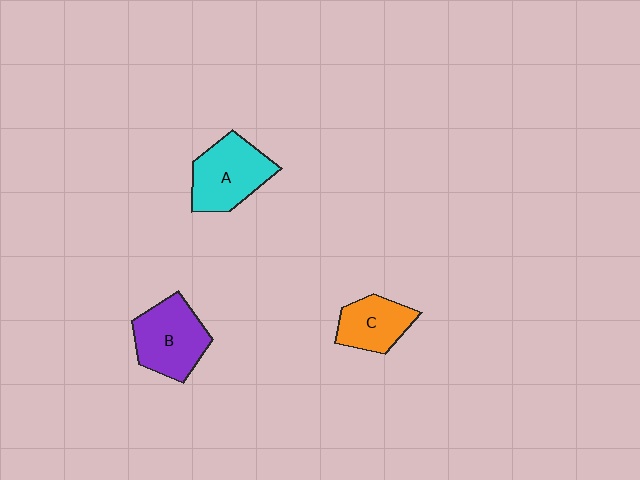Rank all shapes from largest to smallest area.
From largest to smallest: A (cyan), B (purple), C (orange).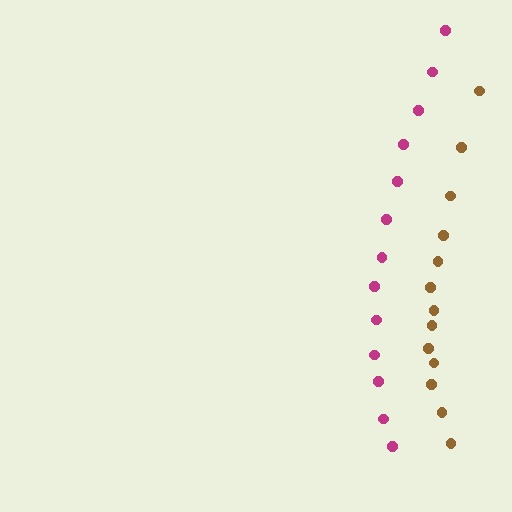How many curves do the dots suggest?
There are 2 distinct paths.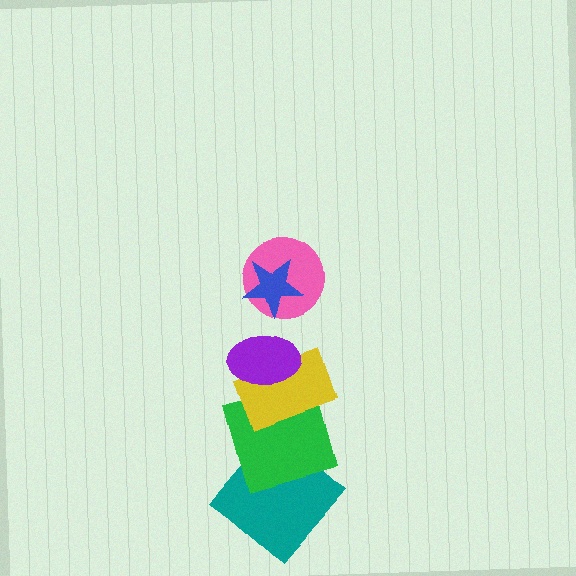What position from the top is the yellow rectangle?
The yellow rectangle is 4th from the top.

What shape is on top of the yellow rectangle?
The purple ellipse is on top of the yellow rectangle.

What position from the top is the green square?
The green square is 5th from the top.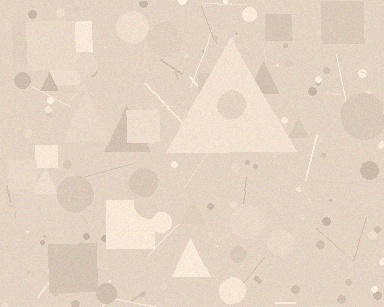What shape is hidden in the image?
A triangle is hidden in the image.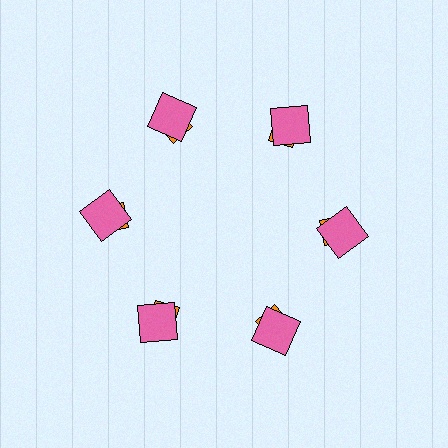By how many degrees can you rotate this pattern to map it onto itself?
The pattern maps onto itself every 60 degrees of rotation.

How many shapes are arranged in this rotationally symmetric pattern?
There are 12 shapes, arranged in 6 groups of 2.